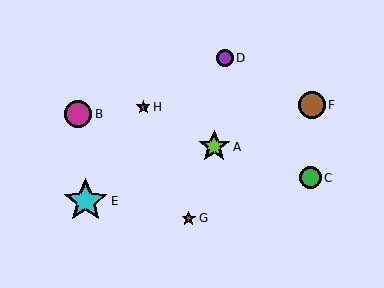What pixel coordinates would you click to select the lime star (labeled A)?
Click at (214, 147) to select the lime star A.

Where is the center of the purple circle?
The center of the purple circle is at (225, 58).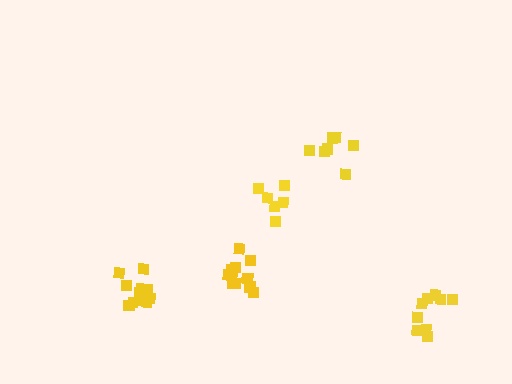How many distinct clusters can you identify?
There are 5 distinct clusters.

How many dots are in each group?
Group 1: 7 dots, Group 2: 6 dots, Group 3: 12 dots, Group 4: 12 dots, Group 5: 9 dots (46 total).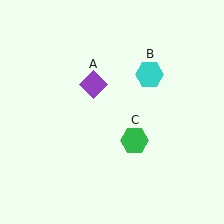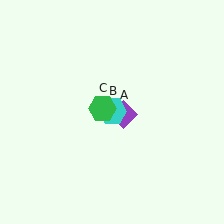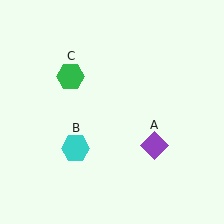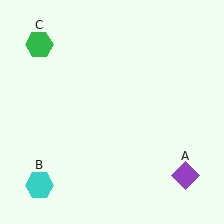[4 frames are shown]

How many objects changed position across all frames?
3 objects changed position: purple diamond (object A), cyan hexagon (object B), green hexagon (object C).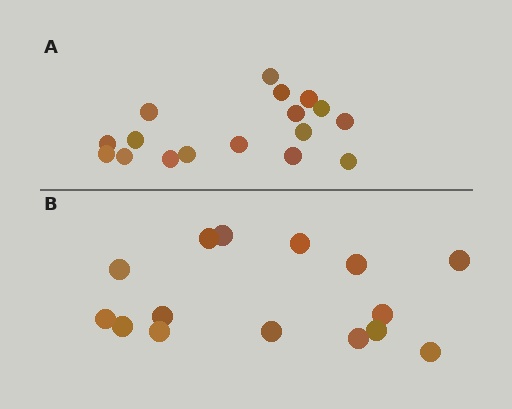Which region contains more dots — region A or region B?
Region A (the top region) has more dots.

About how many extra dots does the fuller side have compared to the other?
Region A has just a few more — roughly 2 or 3 more dots than region B.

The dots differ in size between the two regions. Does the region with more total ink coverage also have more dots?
No. Region B has more total ink coverage because its dots are larger, but region A actually contains more individual dots. Total area can be misleading — the number of items is what matters here.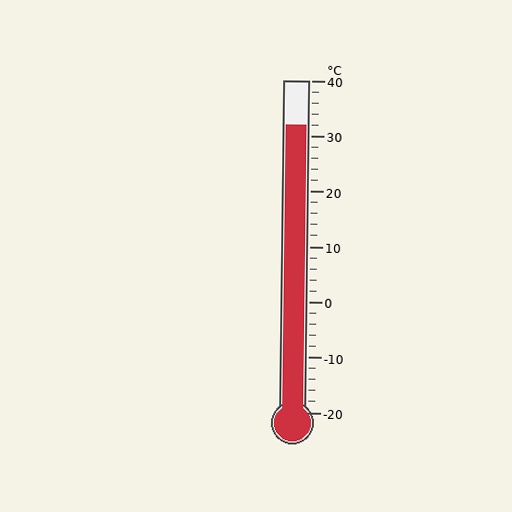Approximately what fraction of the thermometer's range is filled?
The thermometer is filled to approximately 85% of its range.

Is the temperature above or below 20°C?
The temperature is above 20°C.